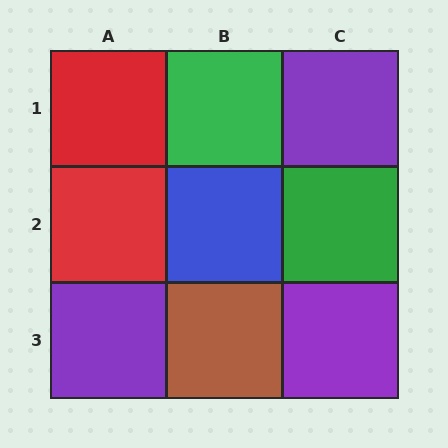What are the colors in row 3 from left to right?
Purple, brown, purple.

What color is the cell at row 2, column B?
Blue.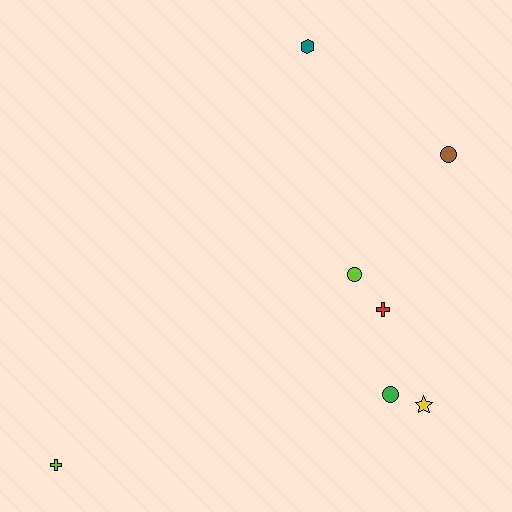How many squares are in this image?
There are no squares.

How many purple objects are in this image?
There are no purple objects.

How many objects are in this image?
There are 7 objects.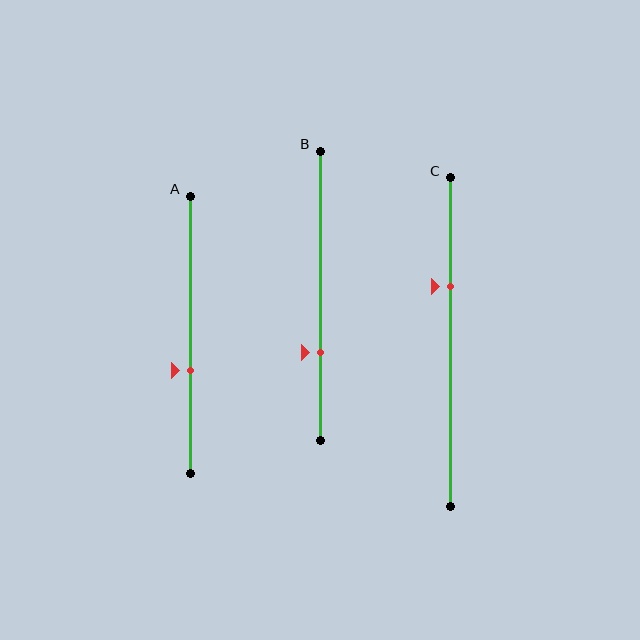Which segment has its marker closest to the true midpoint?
Segment A has its marker closest to the true midpoint.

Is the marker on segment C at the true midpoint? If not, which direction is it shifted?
No, the marker on segment C is shifted upward by about 17% of the segment length.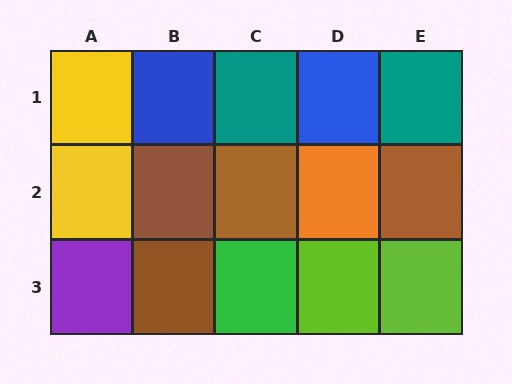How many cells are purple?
1 cell is purple.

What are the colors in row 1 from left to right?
Yellow, blue, teal, blue, teal.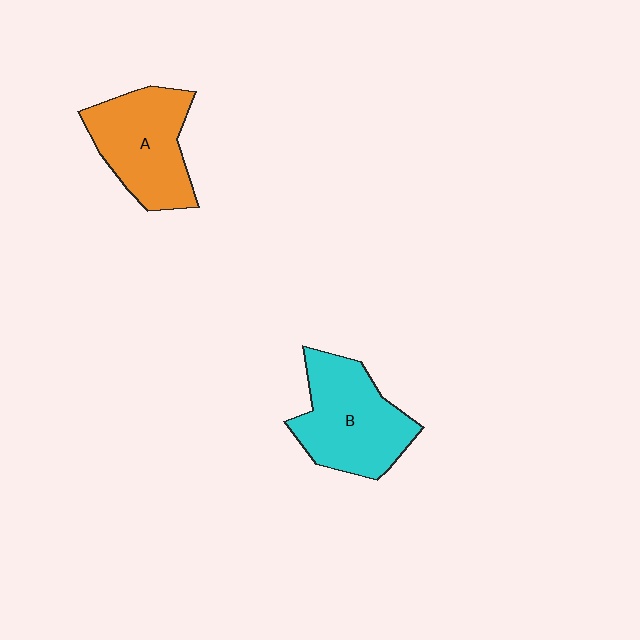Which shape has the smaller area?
Shape A (orange).